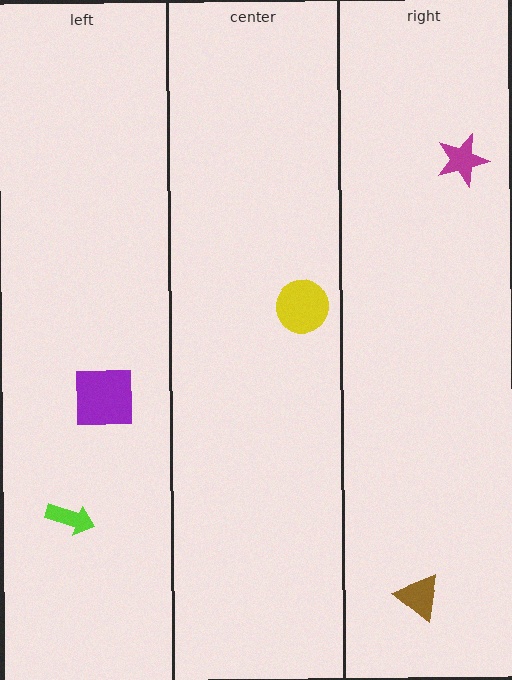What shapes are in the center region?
The yellow circle.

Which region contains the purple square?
The left region.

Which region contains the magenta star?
The right region.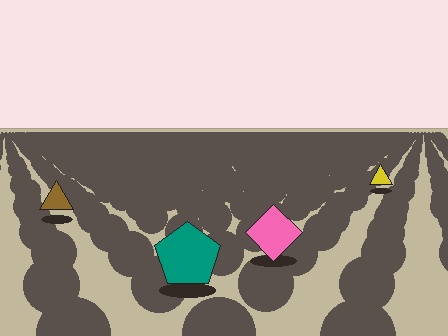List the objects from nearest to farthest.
From nearest to farthest: the teal pentagon, the pink diamond, the brown triangle, the yellow triangle.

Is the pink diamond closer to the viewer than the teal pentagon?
No. The teal pentagon is closer — you can tell from the texture gradient: the ground texture is coarser near it.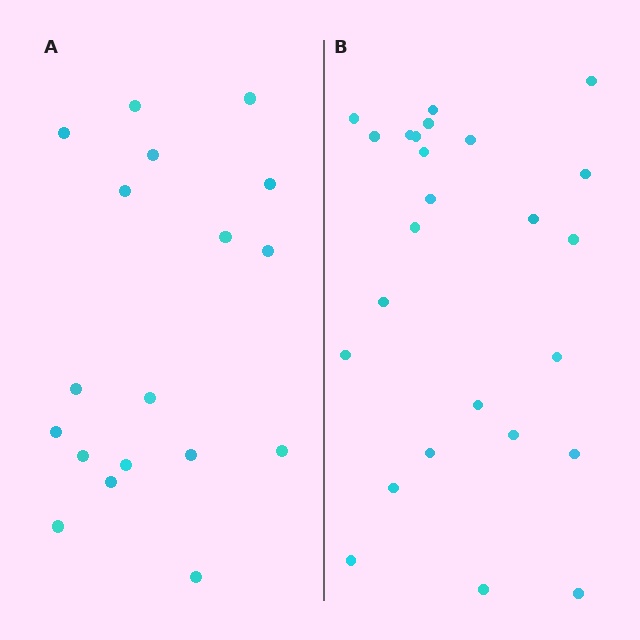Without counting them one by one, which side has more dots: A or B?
Region B (the right region) has more dots.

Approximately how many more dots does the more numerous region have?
Region B has roughly 8 or so more dots than region A.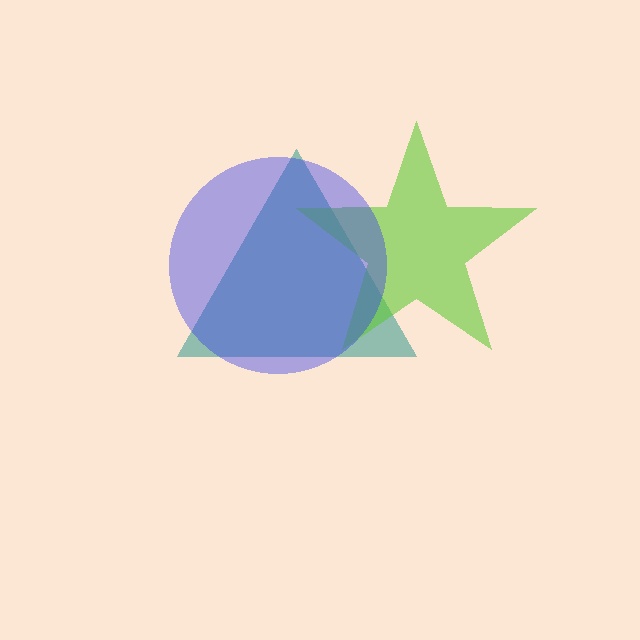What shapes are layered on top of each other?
The layered shapes are: a teal triangle, a lime star, a blue circle.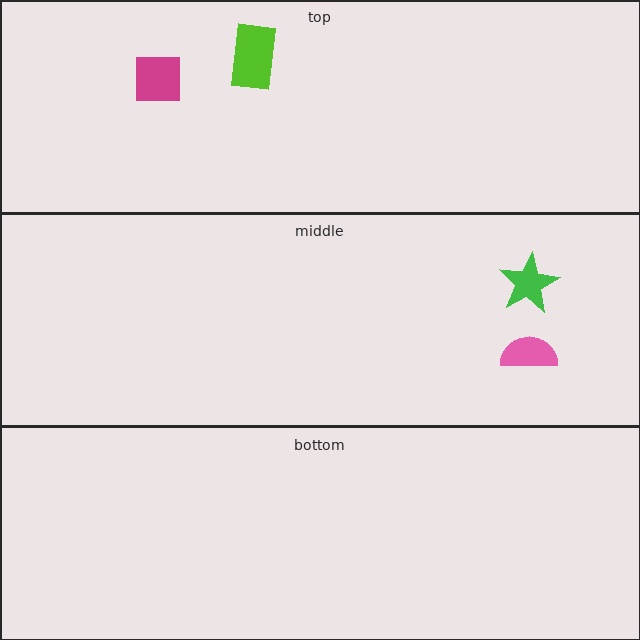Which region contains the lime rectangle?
The top region.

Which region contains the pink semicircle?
The middle region.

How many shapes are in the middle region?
2.